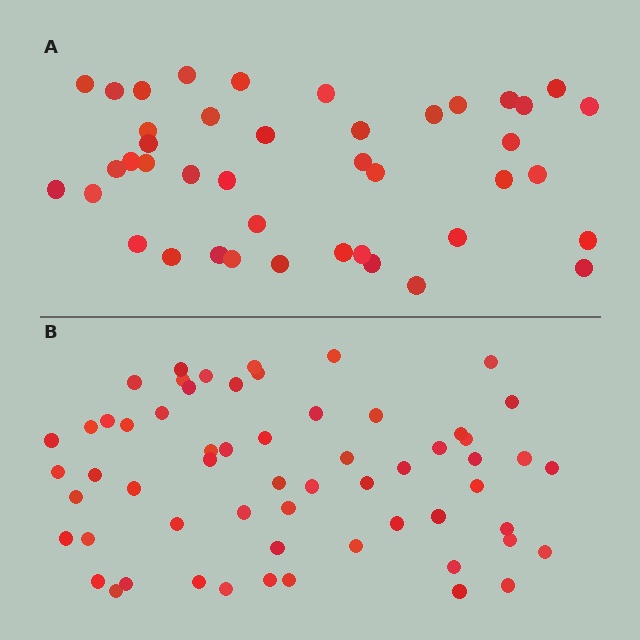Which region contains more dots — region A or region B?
Region B (the bottom region) has more dots.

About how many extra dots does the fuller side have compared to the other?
Region B has approximately 20 more dots than region A.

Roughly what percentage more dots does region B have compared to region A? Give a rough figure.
About 45% more.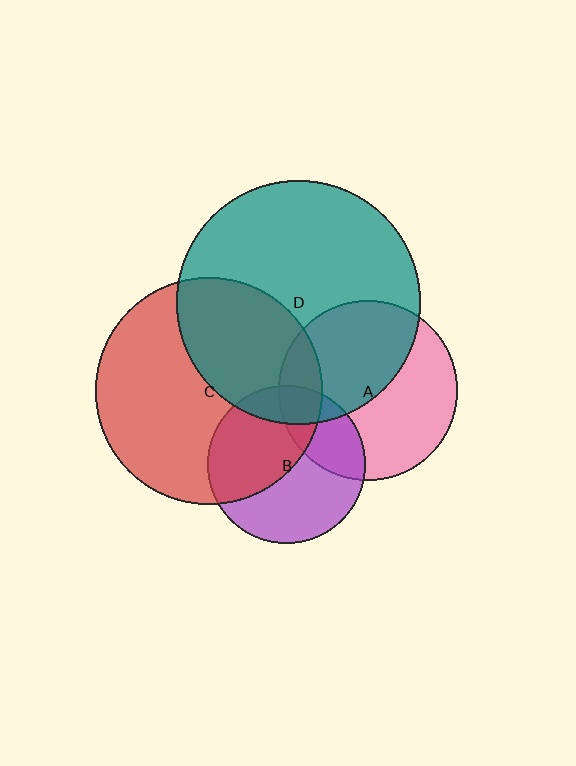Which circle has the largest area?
Circle D (teal).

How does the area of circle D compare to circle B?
Approximately 2.4 times.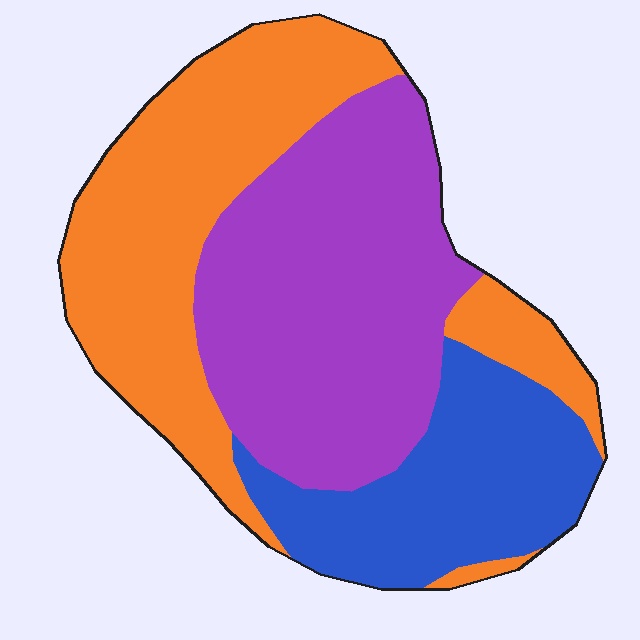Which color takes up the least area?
Blue, at roughly 25%.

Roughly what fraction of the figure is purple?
Purple takes up between a third and a half of the figure.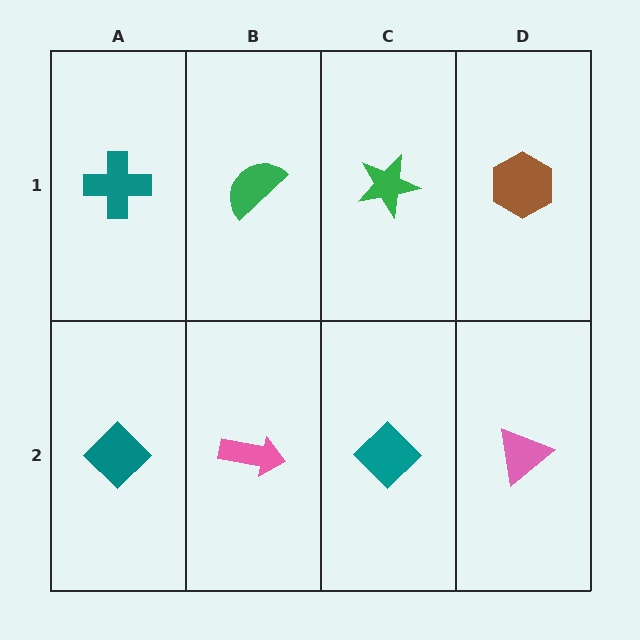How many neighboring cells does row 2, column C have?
3.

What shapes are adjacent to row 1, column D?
A pink triangle (row 2, column D), a green star (row 1, column C).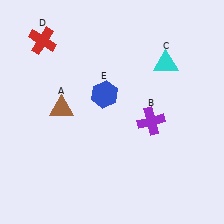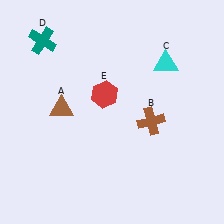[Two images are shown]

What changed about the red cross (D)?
In Image 1, D is red. In Image 2, it changed to teal.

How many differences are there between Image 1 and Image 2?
There are 3 differences between the two images.